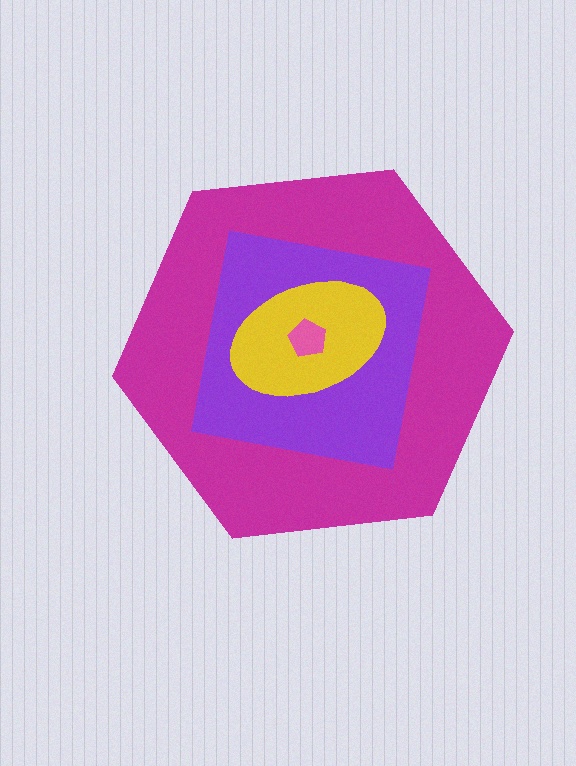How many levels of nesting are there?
4.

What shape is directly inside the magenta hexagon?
The purple square.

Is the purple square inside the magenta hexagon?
Yes.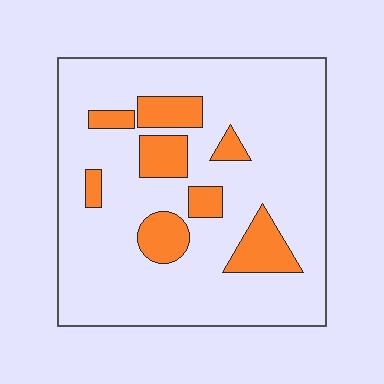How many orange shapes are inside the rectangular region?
8.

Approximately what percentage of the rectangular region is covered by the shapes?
Approximately 20%.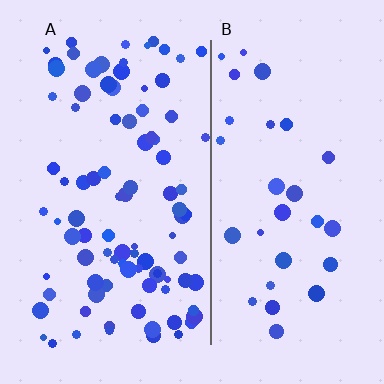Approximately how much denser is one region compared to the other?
Approximately 3.0× — region A over region B.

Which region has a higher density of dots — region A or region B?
A (the left).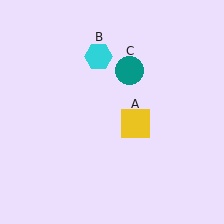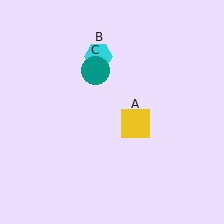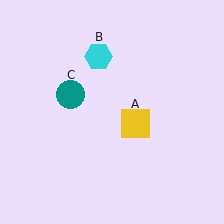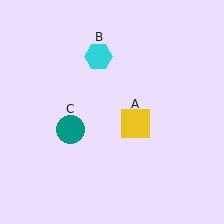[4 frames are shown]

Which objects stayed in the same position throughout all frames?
Yellow square (object A) and cyan hexagon (object B) remained stationary.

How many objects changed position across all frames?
1 object changed position: teal circle (object C).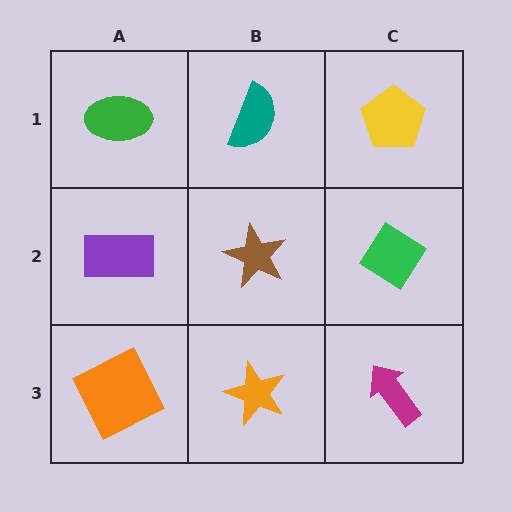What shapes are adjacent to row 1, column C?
A green diamond (row 2, column C), a teal semicircle (row 1, column B).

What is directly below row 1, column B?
A brown star.